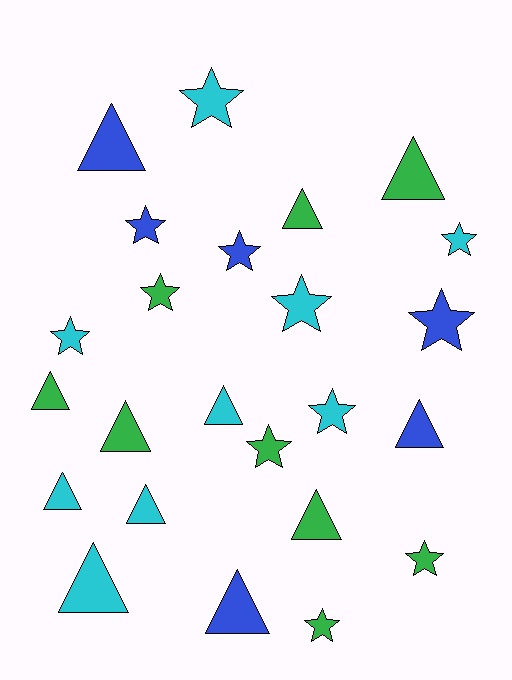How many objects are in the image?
There are 24 objects.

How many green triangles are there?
There are 5 green triangles.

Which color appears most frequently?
Cyan, with 9 objects.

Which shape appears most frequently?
Triangle, with 12 objects.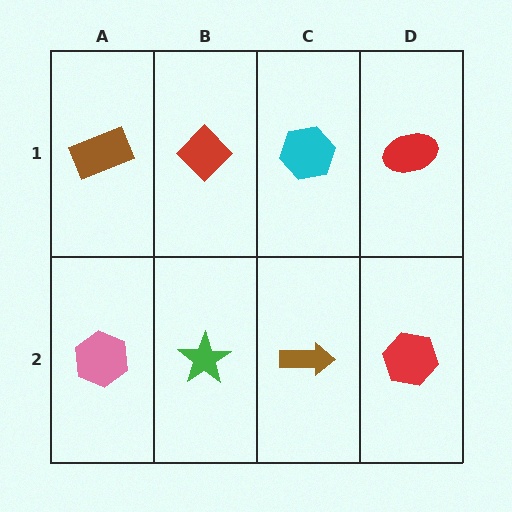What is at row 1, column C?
A cyan hexagon.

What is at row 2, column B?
A green star.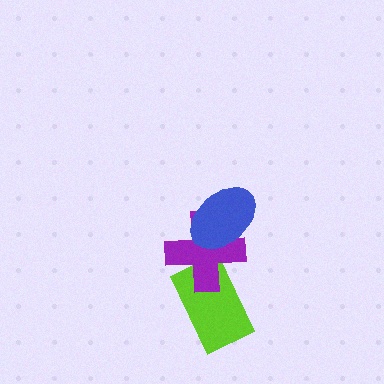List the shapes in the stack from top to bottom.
From top to bottom: the blue ellipse, the purple cross, the lime rectangle.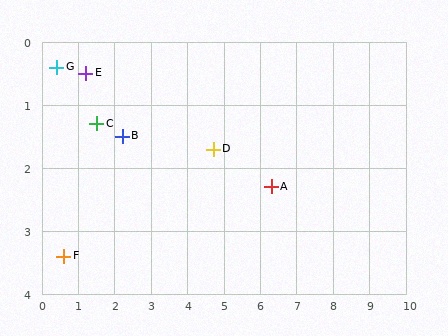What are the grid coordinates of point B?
Point B is at approximately (2.2, 1.5).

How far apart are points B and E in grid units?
Points B and E are about 1.4 grid units apart.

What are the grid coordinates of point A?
Point A is at approximately (6.3, 2.3).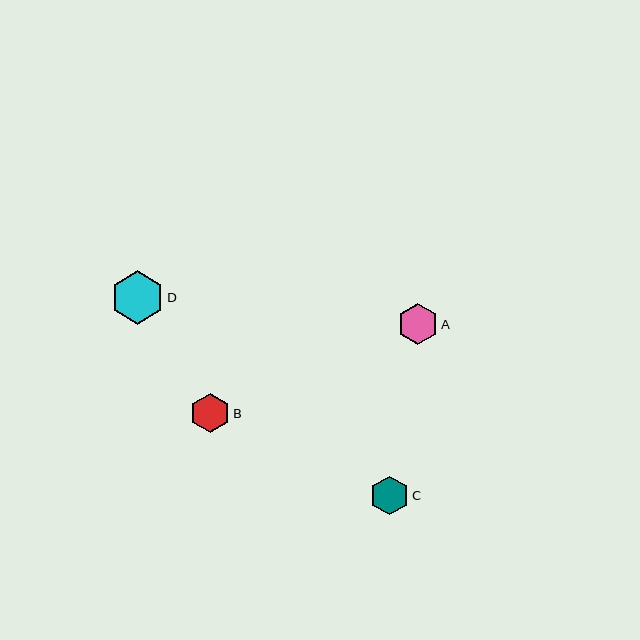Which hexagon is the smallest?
Hexagon C is the smallest with a size of approximately 39 pixels.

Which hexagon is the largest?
Hexagon D is the largest with a size of approximately 53 pixels.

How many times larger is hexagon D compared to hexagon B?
Hexagon D is approximately 1.4 times the size of hexagon B.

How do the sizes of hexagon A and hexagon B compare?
Hexagon A and hexagon B are approximately the same size.